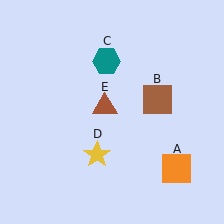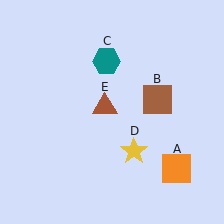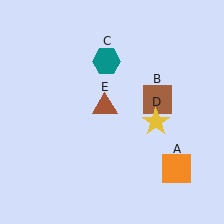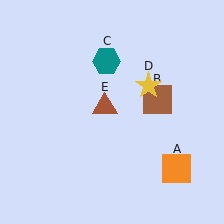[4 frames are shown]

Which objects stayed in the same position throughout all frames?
Orange square (object A) and brown square (object B) and teal hexagon (object C) and brown triangle (object E) remained stationary.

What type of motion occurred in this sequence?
The yellow star (object D) rotated counterclockwise around the center of the scene.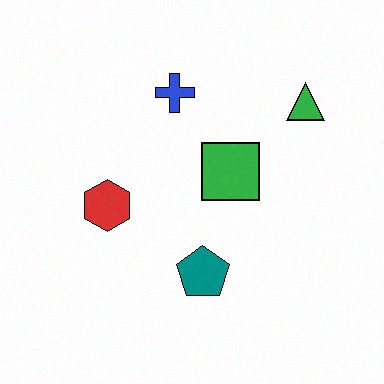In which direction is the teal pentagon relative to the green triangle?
The teal pentagon is below the green triangle.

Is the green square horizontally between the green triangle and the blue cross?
Yes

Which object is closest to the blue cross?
The green square is closest to the blue cross.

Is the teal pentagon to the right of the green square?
No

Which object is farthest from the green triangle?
The red hexagon is farthest from the green triangle.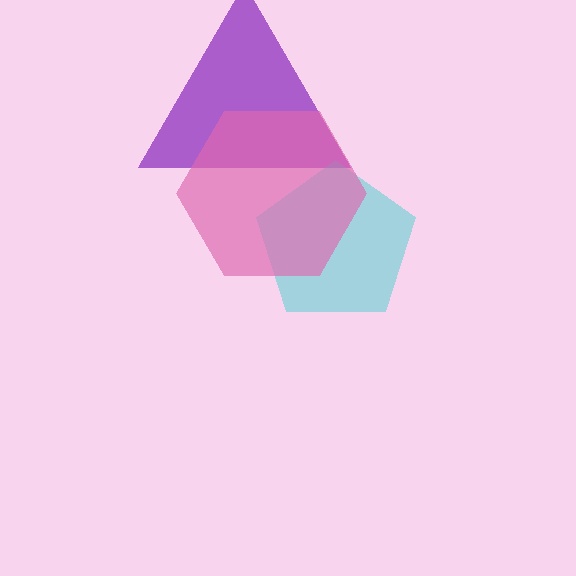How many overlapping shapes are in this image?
There are 3 overlapping shapes in the image.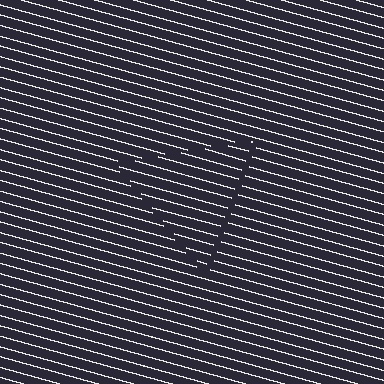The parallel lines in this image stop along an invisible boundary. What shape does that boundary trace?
An illusory triangle. The interior of the shape contains the same grating, shifted by half a period — the contour is defined by the phase discontinuity where line-ends from the inner and outer gratings abut.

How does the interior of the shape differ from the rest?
The interior of the shape contains the same grating, shifted by half a period — the contour is defined by the phase discontinuity where line-ends from the inner and outer gratings abut.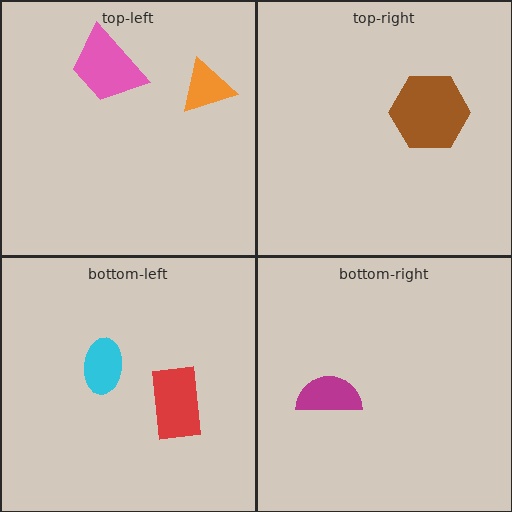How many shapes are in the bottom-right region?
1.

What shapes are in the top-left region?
The orange triangle, the pink trapezoid.